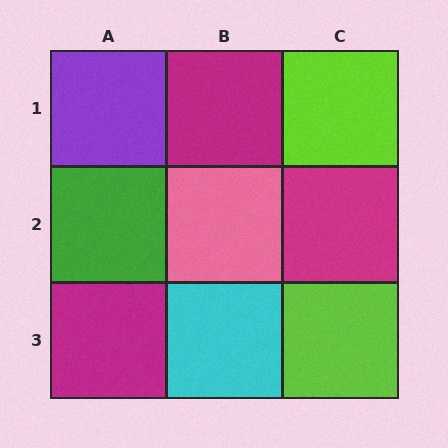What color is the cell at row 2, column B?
Pink.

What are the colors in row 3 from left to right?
Magenta, cyan, lime.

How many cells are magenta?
3 cells are magenta.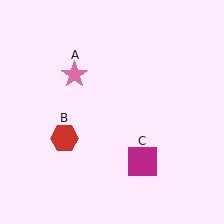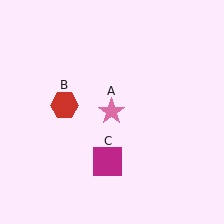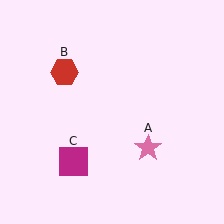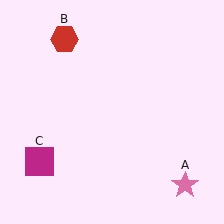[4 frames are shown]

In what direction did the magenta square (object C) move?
The magenta square (object C) moved left.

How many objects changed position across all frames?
3 objects changed position: pink star (object A), red hexagon (object B), magenta square (object C).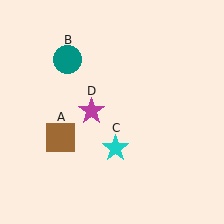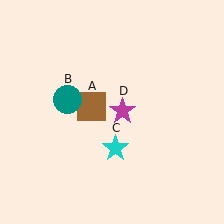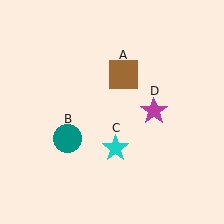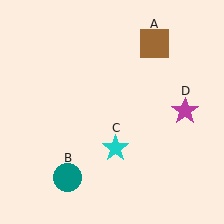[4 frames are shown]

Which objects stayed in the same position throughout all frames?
Cyan star (object C) remained stationary.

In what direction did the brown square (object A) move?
The brown square (object A) moved up and to the right.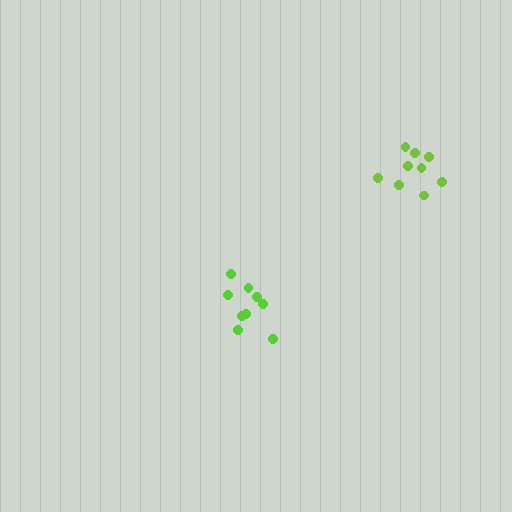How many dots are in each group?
Group 1: 9 dots, Group 2: 9 dots (18 total).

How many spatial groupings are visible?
There are 2 spatial groupings.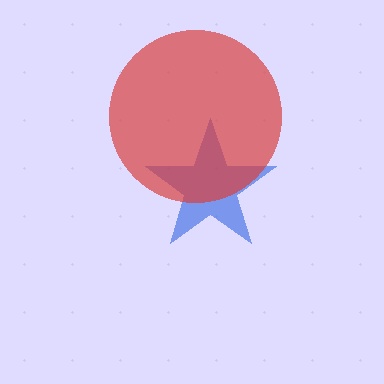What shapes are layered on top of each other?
The layered shapes are: a blue star, a red circle.